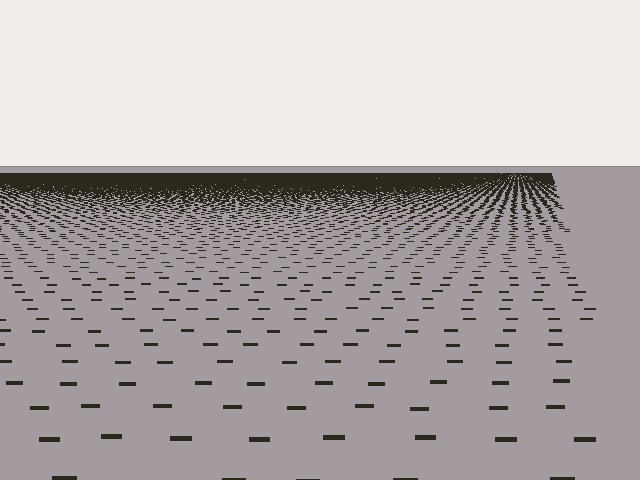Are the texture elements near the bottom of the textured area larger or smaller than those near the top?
Larger. Near the bottom, elements are closer to the viewer and appear at a bigger on-screen size.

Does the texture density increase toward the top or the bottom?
Density increases toward the top.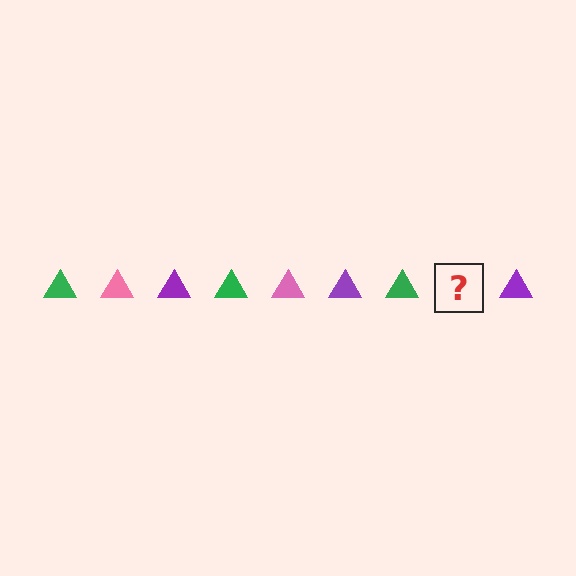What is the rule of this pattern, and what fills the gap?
The rule is that the pattern cycles through green, pink, purple triangles. The gap should be filled with a pink triangle.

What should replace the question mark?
The question mark should be replaced with a pink triangle.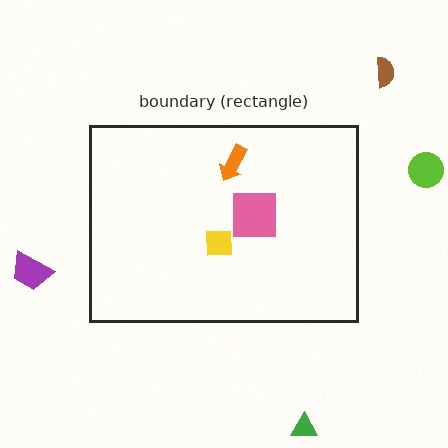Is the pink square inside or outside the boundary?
Inside.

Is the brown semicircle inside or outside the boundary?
Outside.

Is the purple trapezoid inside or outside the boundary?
Outside.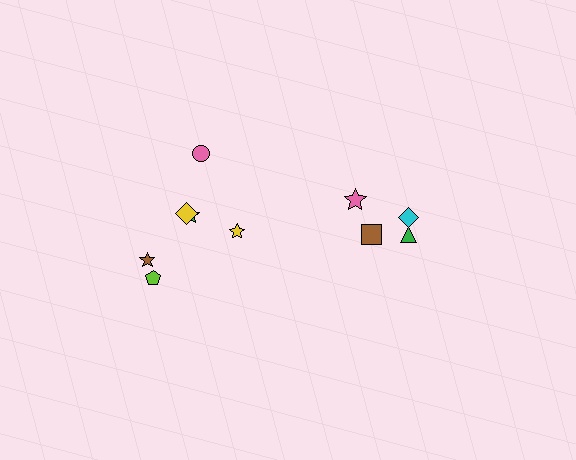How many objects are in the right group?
There are 4 objects.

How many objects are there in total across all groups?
There are 10 objects.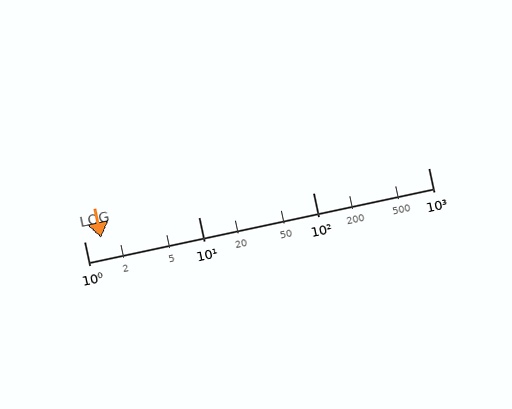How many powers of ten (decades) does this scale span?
The scale spans 3 decades, from 1 to 1000.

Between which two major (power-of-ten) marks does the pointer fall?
The pointer is between 1 and 10.